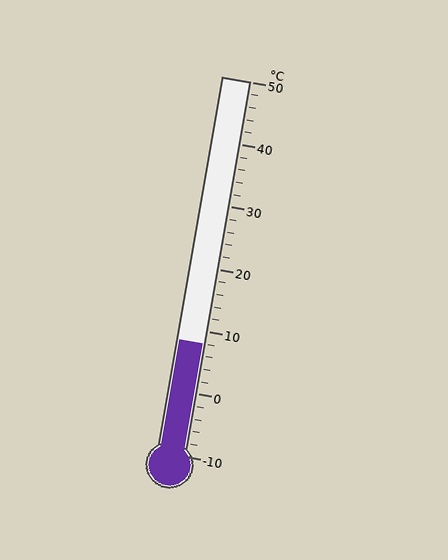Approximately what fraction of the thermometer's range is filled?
The thermometer is filled to approximately 30% of its range.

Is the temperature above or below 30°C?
The temperature is below 30°C.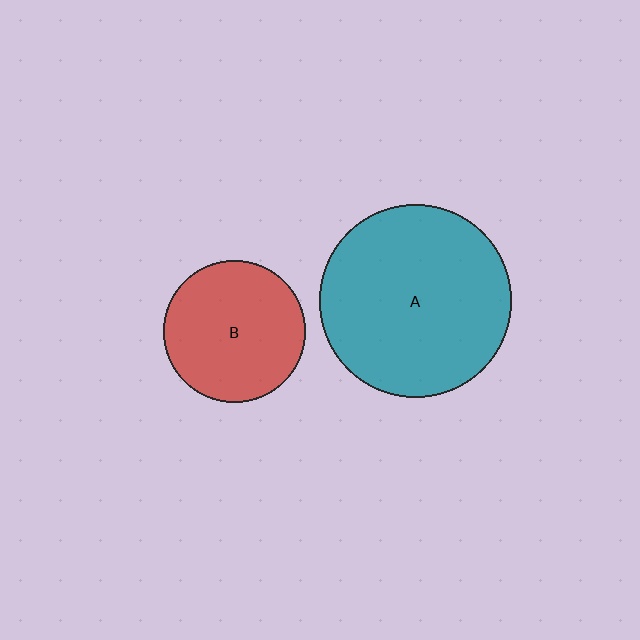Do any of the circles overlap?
No, none of the circles overlap.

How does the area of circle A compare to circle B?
Approximately 1.8 times.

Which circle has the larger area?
Circle A (teal).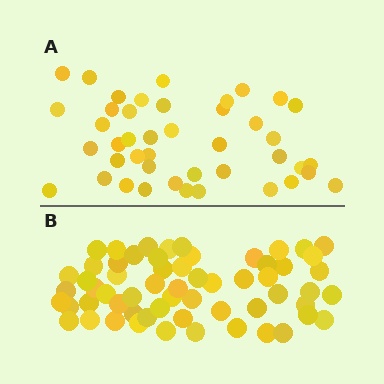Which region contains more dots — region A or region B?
Region B (the bottom region) has more dots.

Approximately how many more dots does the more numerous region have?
Region B has approximately 15 more dots than region A.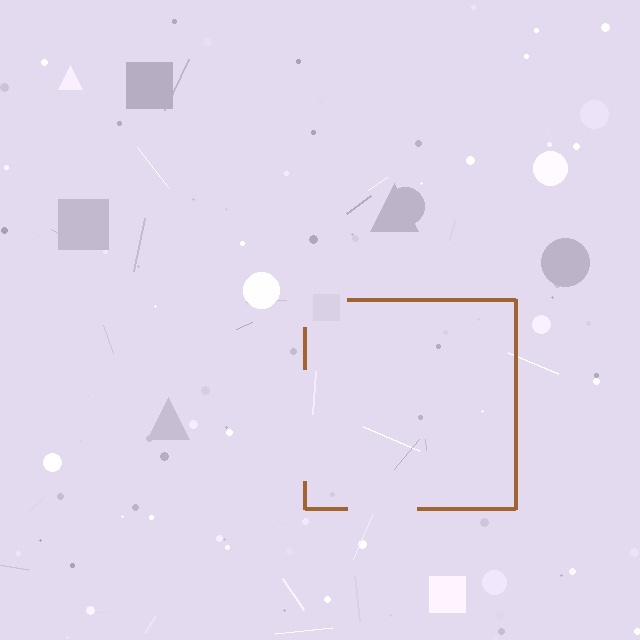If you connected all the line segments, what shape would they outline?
They would outline a square.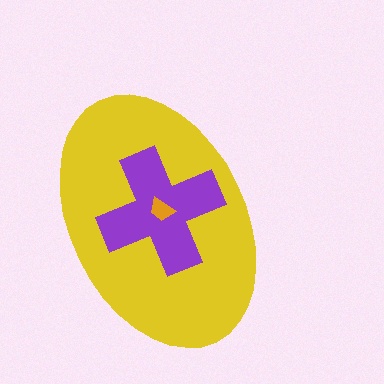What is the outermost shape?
The yellow ellipse.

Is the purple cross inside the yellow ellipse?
Yes.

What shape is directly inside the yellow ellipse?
The purple cross.